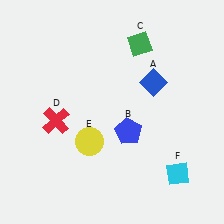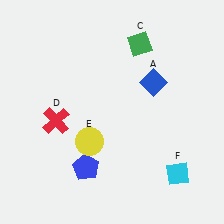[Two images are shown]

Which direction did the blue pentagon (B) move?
The blue pentagon (B) moved left.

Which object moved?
The blue pentagon (B) moved left.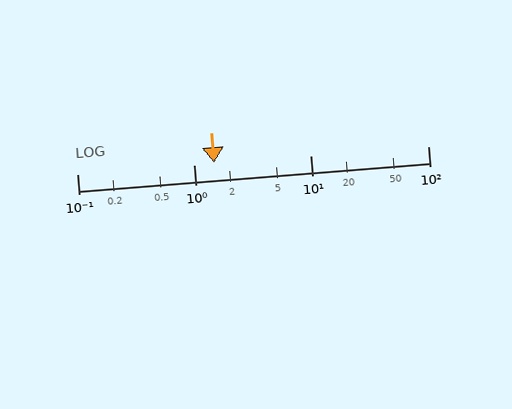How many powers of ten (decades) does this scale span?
The scale spans 3 decades, from 0.1 to 100.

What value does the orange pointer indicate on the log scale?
The pointer indicates approximately 1.5.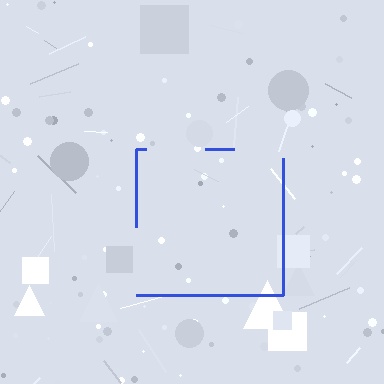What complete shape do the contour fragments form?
The contour fragments form a square.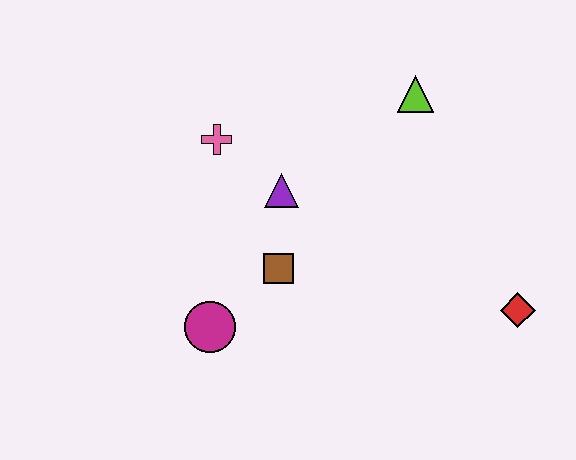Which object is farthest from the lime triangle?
The magenta circle is farthest from the lime triangle.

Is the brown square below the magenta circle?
No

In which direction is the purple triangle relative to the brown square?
The purple triangle is above the brown square.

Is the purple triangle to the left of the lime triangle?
Yes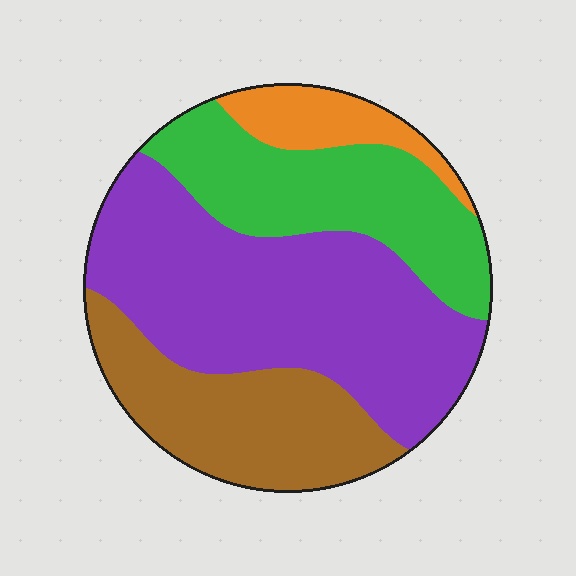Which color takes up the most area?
Purple, at roughly 45%.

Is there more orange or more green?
Green.